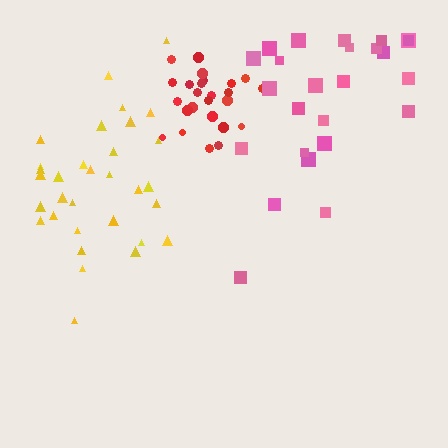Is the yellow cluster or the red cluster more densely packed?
Red.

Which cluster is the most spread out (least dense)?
Pink.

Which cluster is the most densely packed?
Red.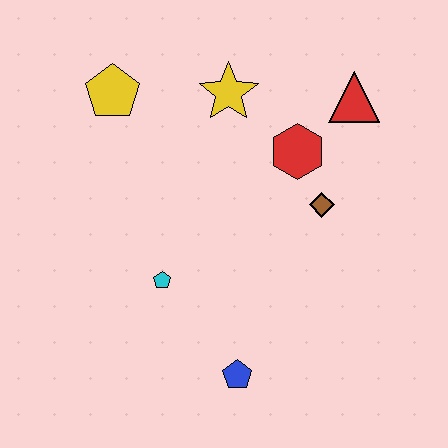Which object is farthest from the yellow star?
The blue pentagon is farthest from the yellow star.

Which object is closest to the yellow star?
The red hexagon is closest to the yellow star.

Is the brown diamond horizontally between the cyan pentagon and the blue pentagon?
No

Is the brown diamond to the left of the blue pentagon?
No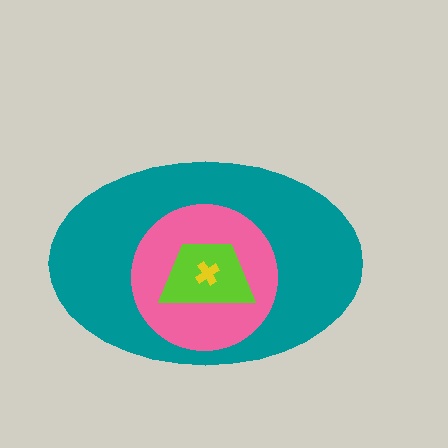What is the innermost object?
The yellow cross.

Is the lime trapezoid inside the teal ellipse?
Yes.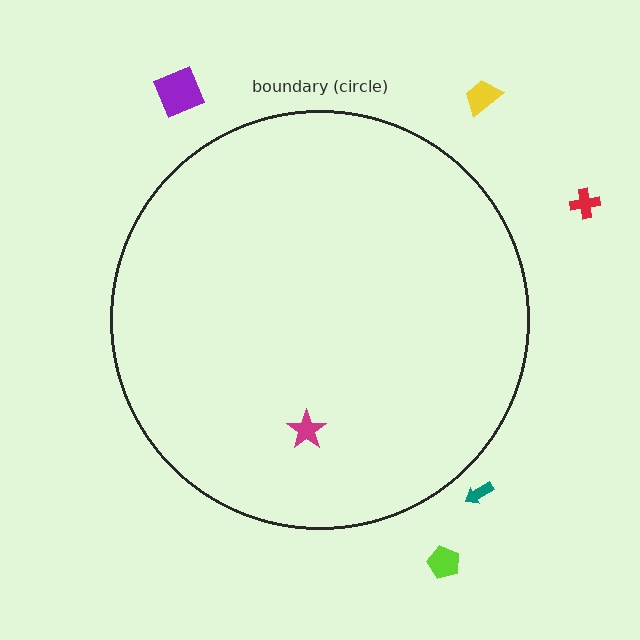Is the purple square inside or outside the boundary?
Outside.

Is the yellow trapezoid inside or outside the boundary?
Outside.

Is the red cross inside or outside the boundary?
Outside.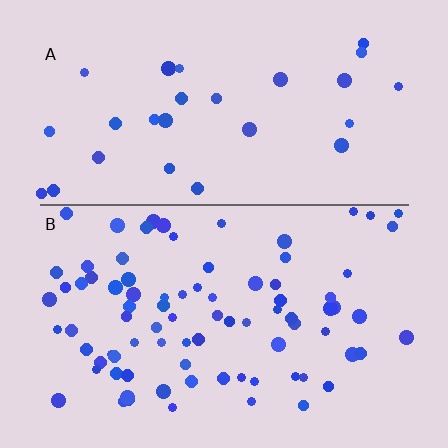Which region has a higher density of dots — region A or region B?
B (the bottom).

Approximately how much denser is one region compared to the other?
Approximately 3.0× — region B over region A.